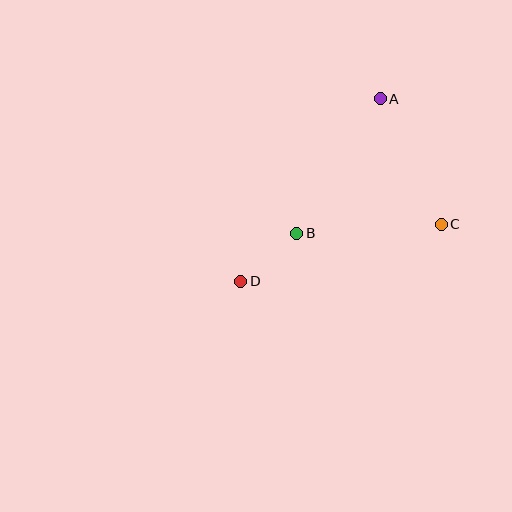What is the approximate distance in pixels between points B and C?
The distance between B and C is approximately 144 pixels.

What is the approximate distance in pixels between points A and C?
The distance between A and C is approximately 140 pixels.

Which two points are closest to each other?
Points B and D are closest to each other.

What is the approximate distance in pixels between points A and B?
The distance between A and B is approximately 159 pixels.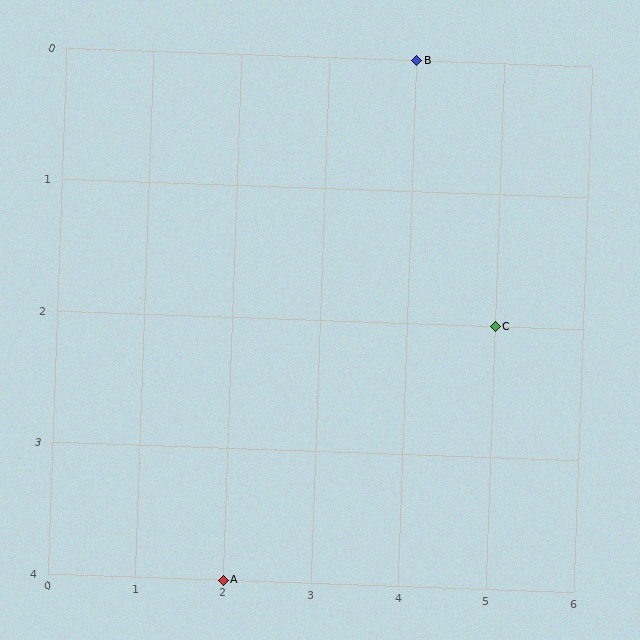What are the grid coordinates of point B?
Point B is at grid coordinates (4, 0).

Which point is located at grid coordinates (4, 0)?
Point B is at (4, 0).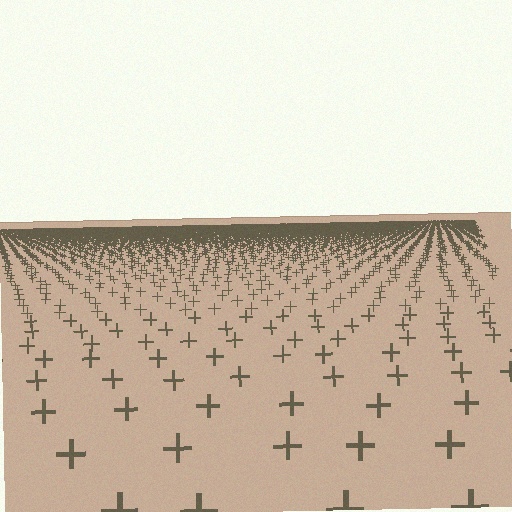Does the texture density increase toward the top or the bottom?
Density increases toward the top.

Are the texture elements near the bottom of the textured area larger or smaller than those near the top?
Larger. Near the bottom, elements are closer to the viewer and appear at a bigger on-screen size.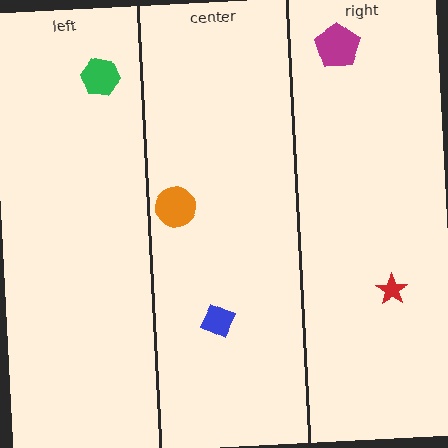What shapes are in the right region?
The red star, the magenta pentagon.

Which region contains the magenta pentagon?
The right region.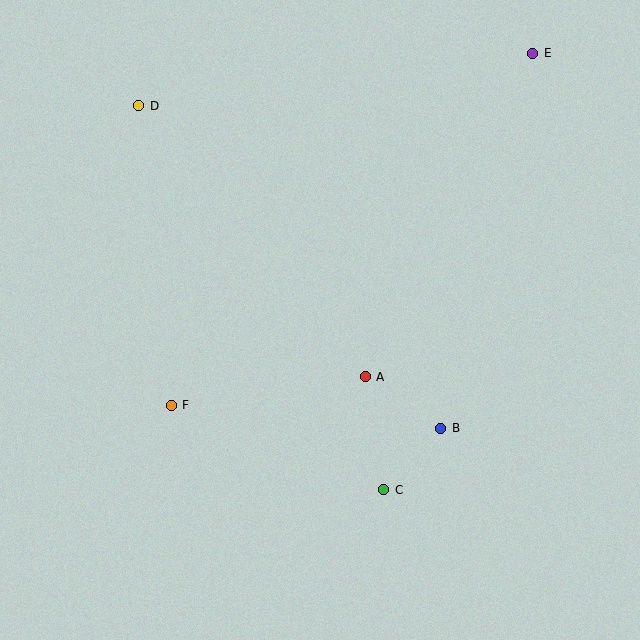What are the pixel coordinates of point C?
Point C is at (384, 490).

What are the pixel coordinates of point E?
Point E is at (533, 53).